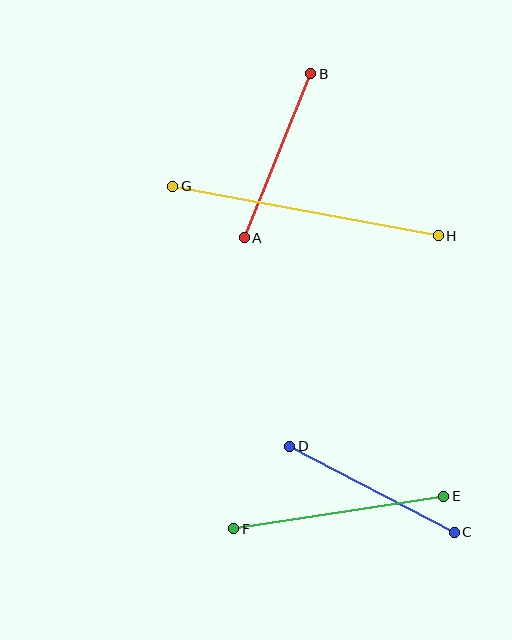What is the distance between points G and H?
The distance is approximately 270 pixels.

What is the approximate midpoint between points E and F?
The midpoint is at approximately (339, 513) pixels.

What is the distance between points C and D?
The distance is approximately 186 pixels.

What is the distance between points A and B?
The distance is approximately 177 pixels.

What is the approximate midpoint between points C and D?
The midpoint is at approximately (372, 489) pixels.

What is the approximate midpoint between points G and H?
The midpoint is at approximately (305, 211) pixels.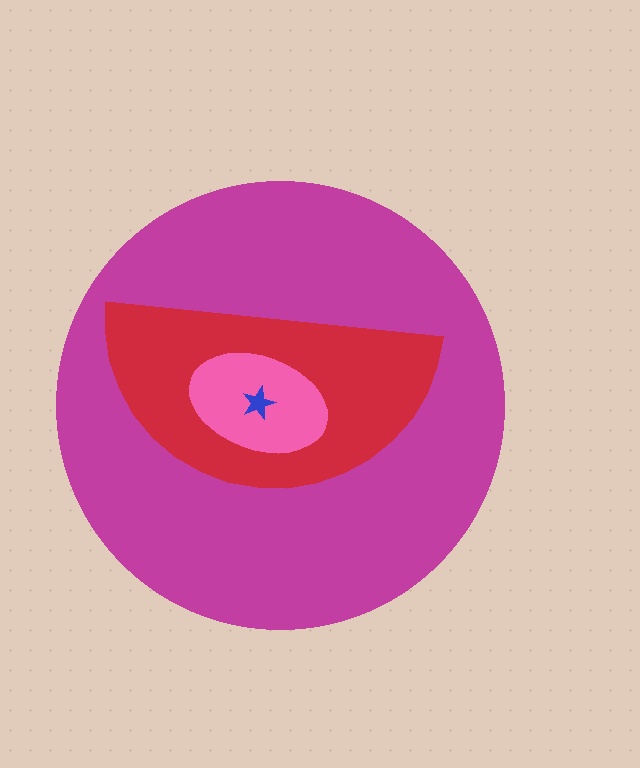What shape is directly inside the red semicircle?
The pink ellipse.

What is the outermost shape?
The magenta circle.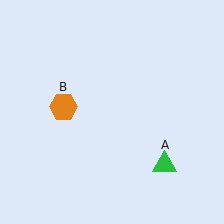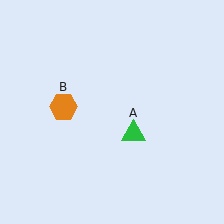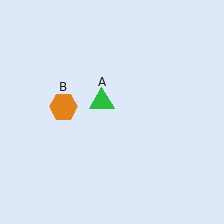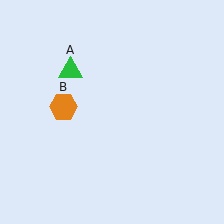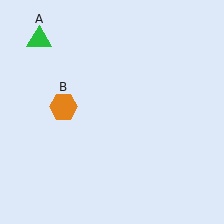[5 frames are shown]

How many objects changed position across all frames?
1 object changed position: green triangle (object A).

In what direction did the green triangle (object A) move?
The green triangle (object A) moved up and to the left.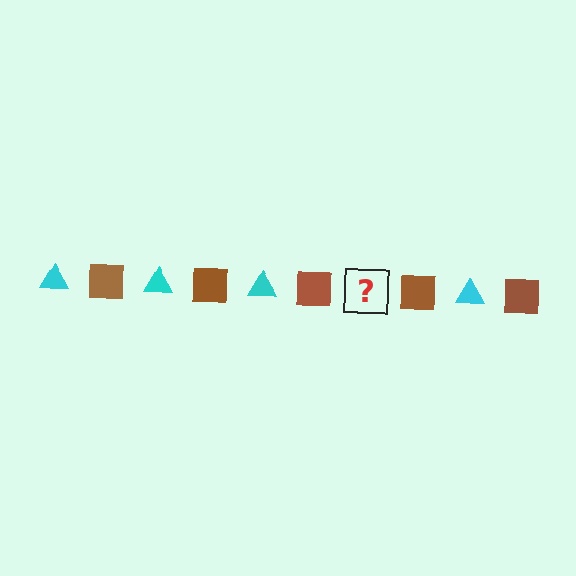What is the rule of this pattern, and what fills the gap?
The rule is that the pattern alternates between cyan triangle and brown square. The gap should be filled with a cyan triangle.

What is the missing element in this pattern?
The missing element is a cyan triangle.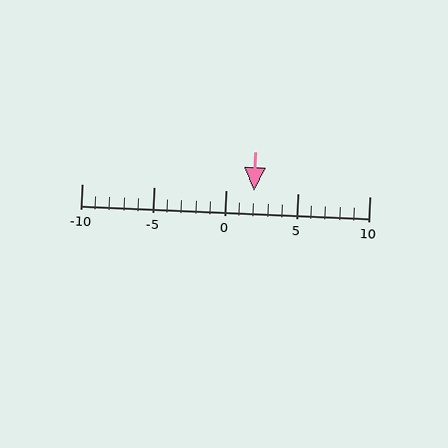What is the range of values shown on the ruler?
The ruler shows values from -10 to 10.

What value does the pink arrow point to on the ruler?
The pink arrow points to approximately 2.